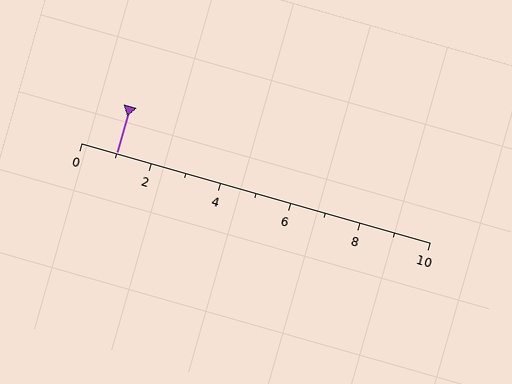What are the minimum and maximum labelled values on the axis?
The axis runs from 0 to 10.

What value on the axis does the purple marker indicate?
The marker indicates approximately 1.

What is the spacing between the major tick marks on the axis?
The major ticks are spaced 2 apart.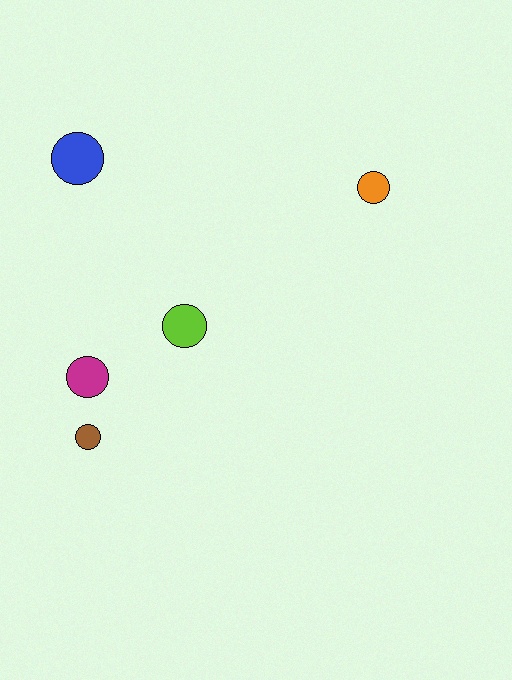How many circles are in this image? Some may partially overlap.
There are 5 circles.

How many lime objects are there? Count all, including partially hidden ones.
There is 1 lime object.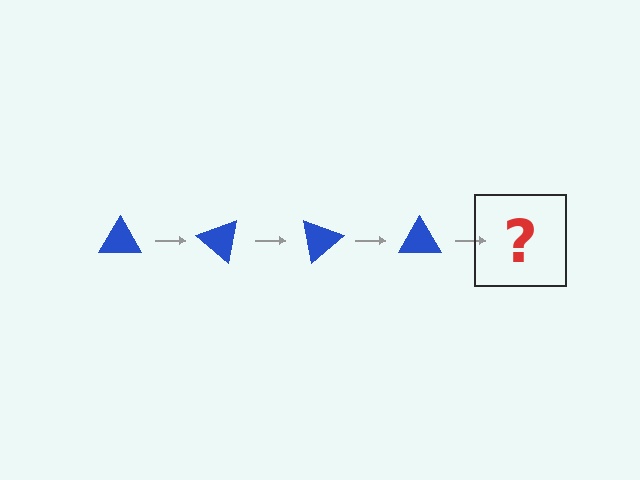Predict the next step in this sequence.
The next step is a blue triangle rotated 160 degrees.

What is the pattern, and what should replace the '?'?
The pattern is that the triangle rotates 40 degrees each step. The '?' should be a blue triangle rotated 160 degrees.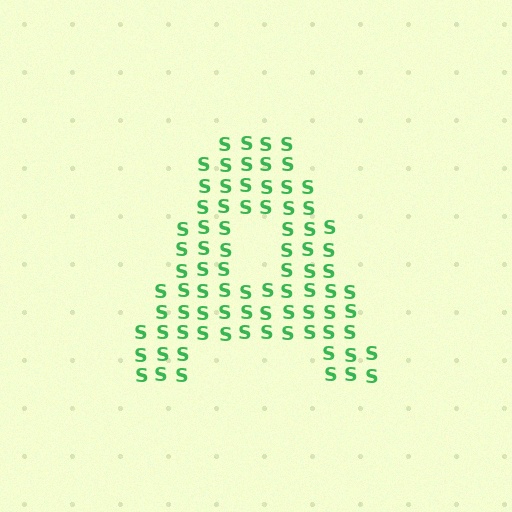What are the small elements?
The small elements are letter S's.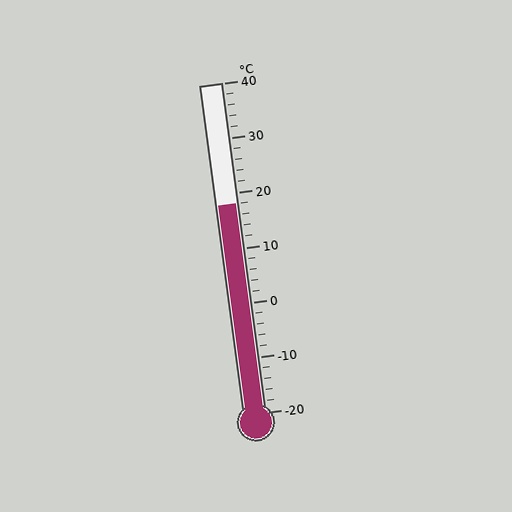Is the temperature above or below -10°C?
The temperature is above -10°C.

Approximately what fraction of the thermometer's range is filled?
The thermometer is filled to approximately 65% of its range.